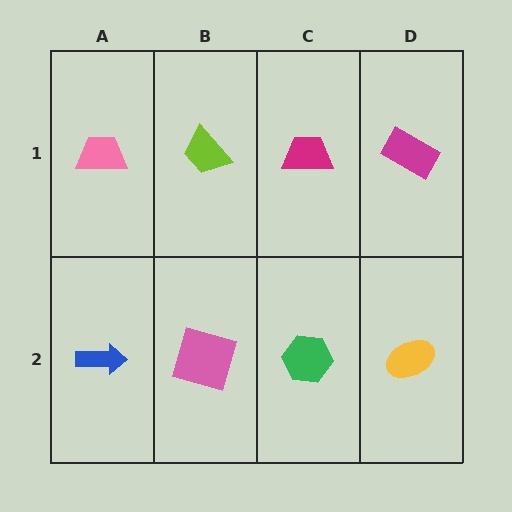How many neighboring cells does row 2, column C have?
3.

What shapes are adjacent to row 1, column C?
A green hexagon (row 2, column C), a lime trapezoid (row 1, column B), a magenta rectangle (row 1, column D).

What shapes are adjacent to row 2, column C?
A magenta trapezoid (row 1, column C), a pink square (row 2, column B), a yellow ellipse (row 2, column D).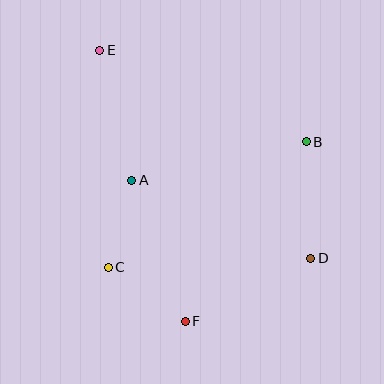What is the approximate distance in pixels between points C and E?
The distance between C and E is approximately 217 pixels.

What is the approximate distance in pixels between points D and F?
The distance between D and F is approximately 141 pixels.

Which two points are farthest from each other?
Points D and E are farthest from each other.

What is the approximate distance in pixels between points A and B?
The distance between A and B is approximately 179 pixels.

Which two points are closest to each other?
Points A and C are closest to each other.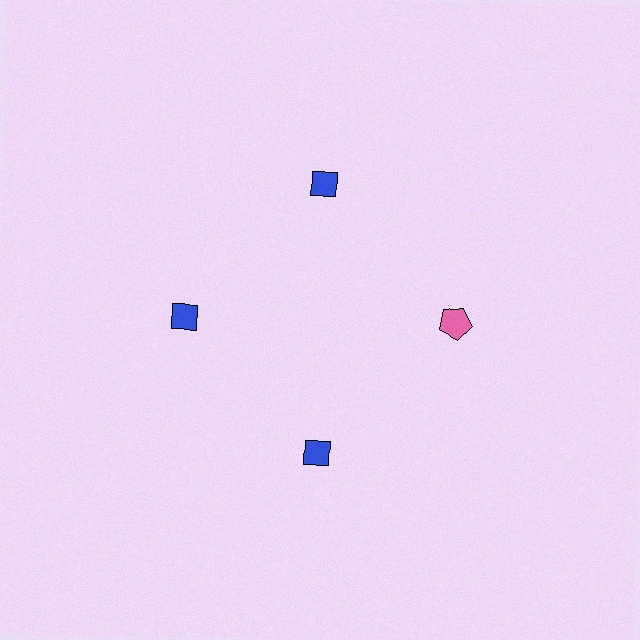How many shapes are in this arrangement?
There are 4 shapes arranged in a ring pattern.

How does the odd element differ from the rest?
It differs in both color (pink instead of blue) and shape (pentagon instead of diamond).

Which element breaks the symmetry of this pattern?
The pink pentagon at roughly the 3 o'clock position breaks the symmetry. All other shapes are blue diamonds.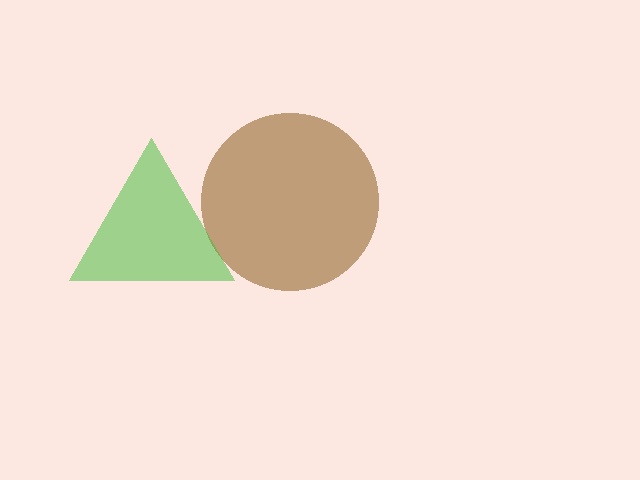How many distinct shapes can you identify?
There are 2 distinct shapes: a brown circle, a green triangle.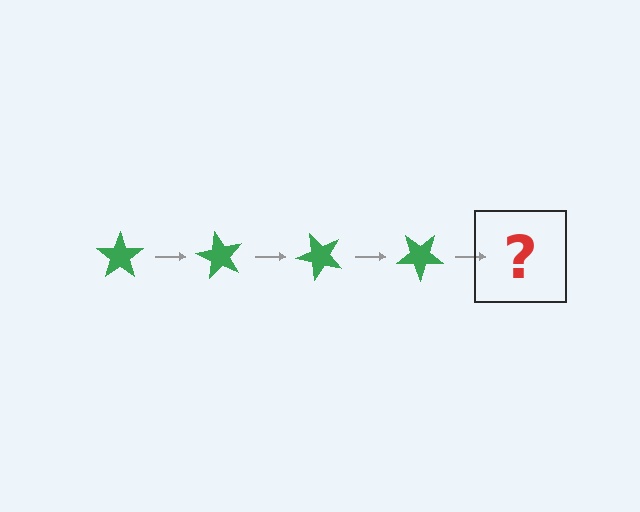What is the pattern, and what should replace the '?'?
The pattern is that the star rotates 60 degrees each step. The '?' should be a green star rotated 240 degrees.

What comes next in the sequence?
The next element should be a green star rotated 240 degrees.